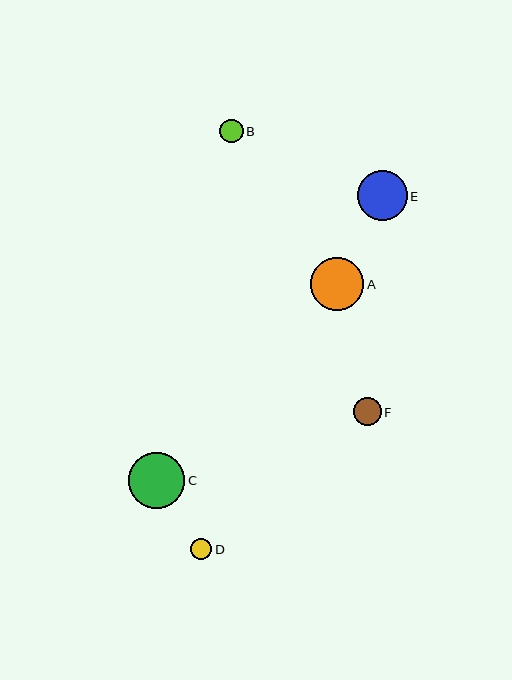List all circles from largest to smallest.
From largest to smallest: C, A, E, F, B, D.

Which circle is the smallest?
Circle D is the smallest with a size of approximately 22 pixels.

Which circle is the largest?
Circle C is the largest with a size of approximately 56 pixels.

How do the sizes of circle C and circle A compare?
Circle C and circle A are approximately the same size.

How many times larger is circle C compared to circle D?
Circle C is approximately 2.6 times the size of circle D.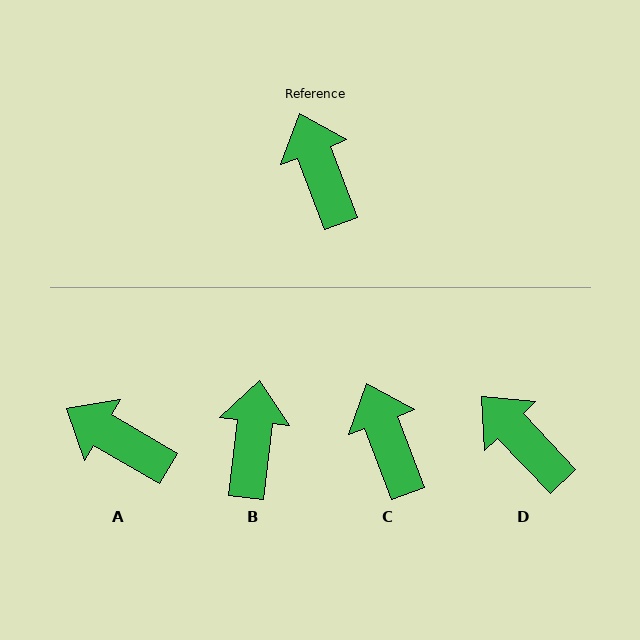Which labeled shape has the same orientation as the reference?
C.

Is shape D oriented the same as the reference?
No, it is off by about 23 degrees.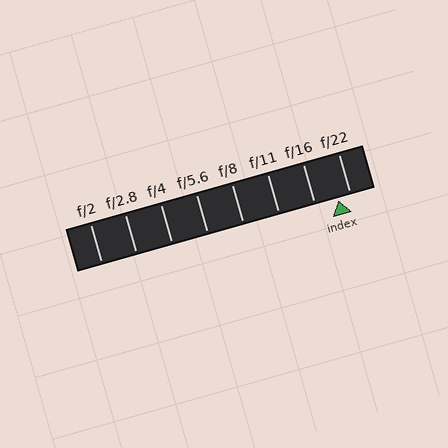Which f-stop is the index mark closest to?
The index mark is closest to f/22.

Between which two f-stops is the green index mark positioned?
The index mark is between f/16 and f/22.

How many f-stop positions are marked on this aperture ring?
There are 8 f-stop positions marked.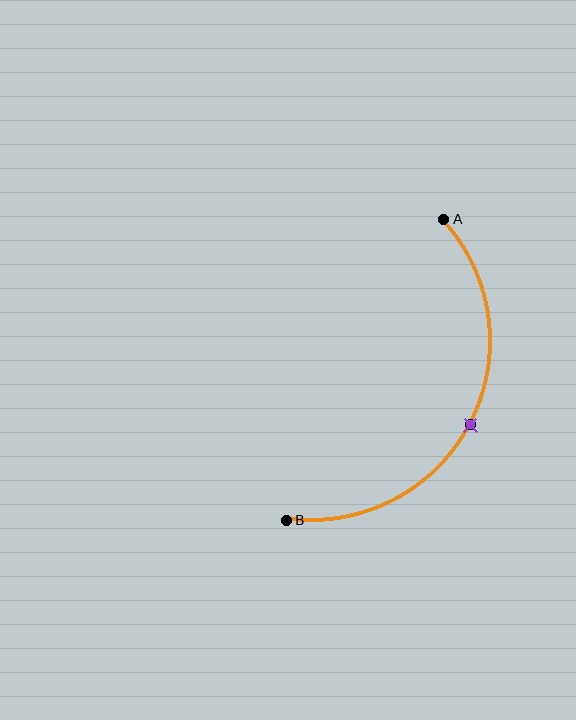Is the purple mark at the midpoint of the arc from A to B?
Yes. The purple mark lies on the arc at equal arc-length from both A and B — it is the arc midpoint.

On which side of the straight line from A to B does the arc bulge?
The arc bulges to the right of the straight line connecting A and B.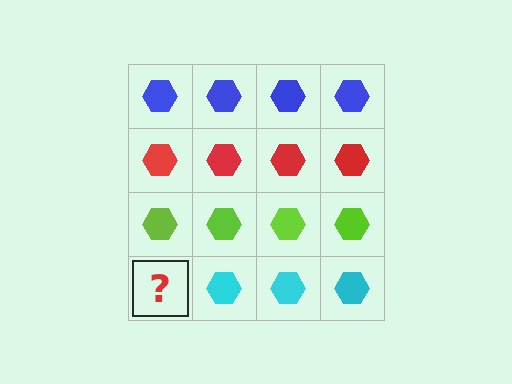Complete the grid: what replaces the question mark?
The question mark should be replaced with a cyan hexagon.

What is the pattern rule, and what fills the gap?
The rule is that each row has a consistent color. The gap should be filled with a cyan hexagon.